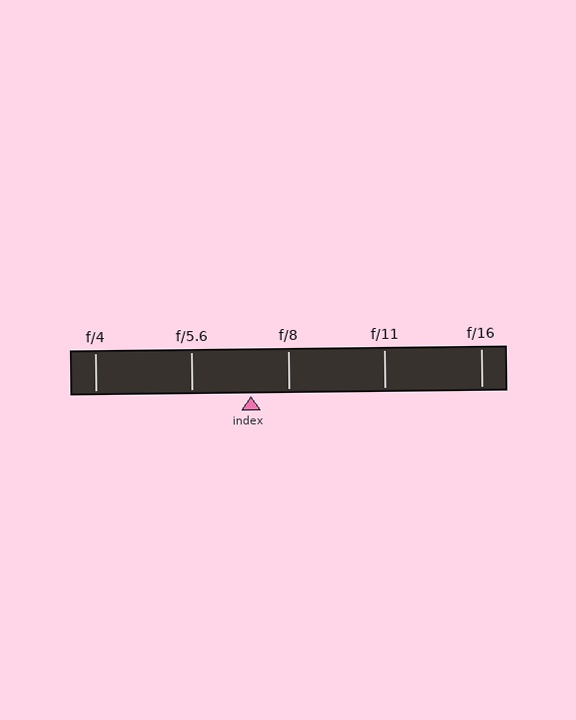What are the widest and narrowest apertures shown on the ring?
The widest aperture shown is f/4 and the narrowest is f/16.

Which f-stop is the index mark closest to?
The index mark is closest to f/8.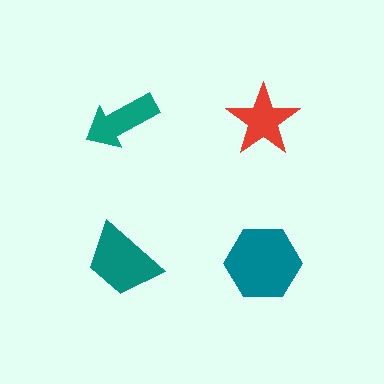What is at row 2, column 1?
A teal trapezoid.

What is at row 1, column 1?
A teal arrow.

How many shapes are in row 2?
2 shapes.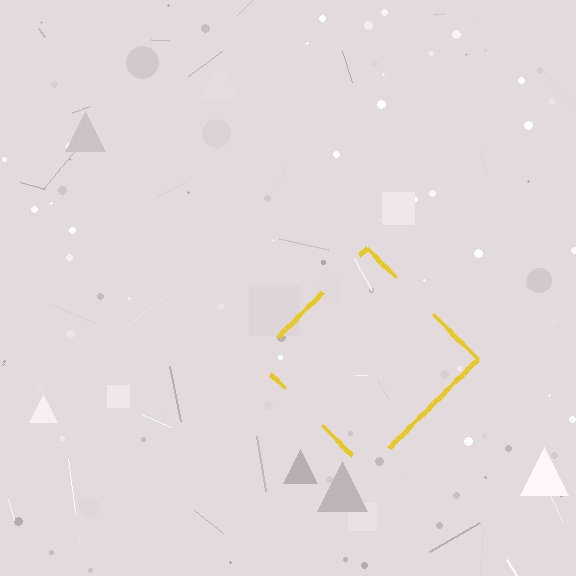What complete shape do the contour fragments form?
The contour fragments form a diamond.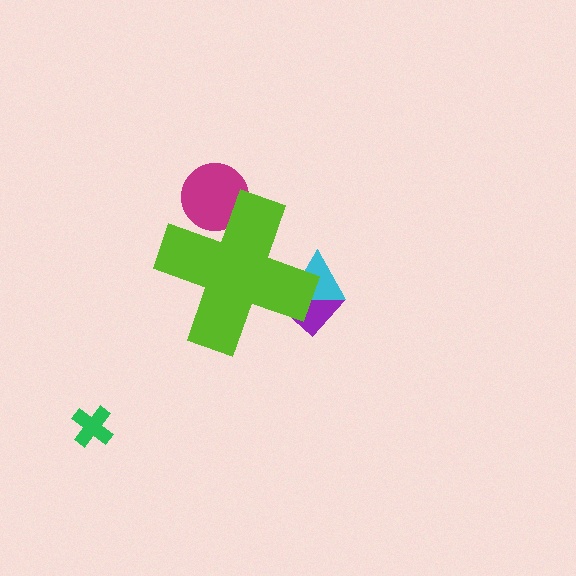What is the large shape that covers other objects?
A lime cross.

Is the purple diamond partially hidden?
Yes, the purple diamond is partially hidden behind the lime cross.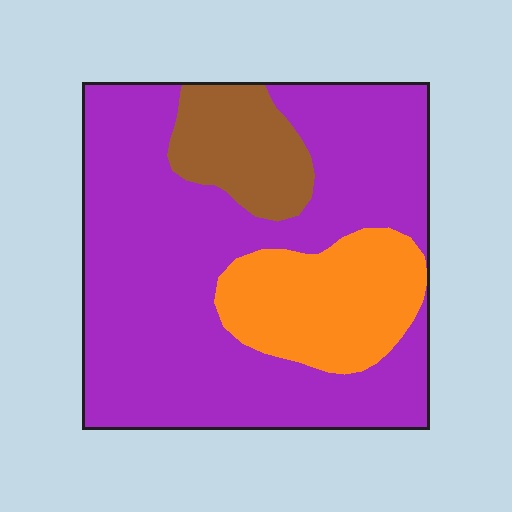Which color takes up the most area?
Purple, at roughly 70%.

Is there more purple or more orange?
Purple.